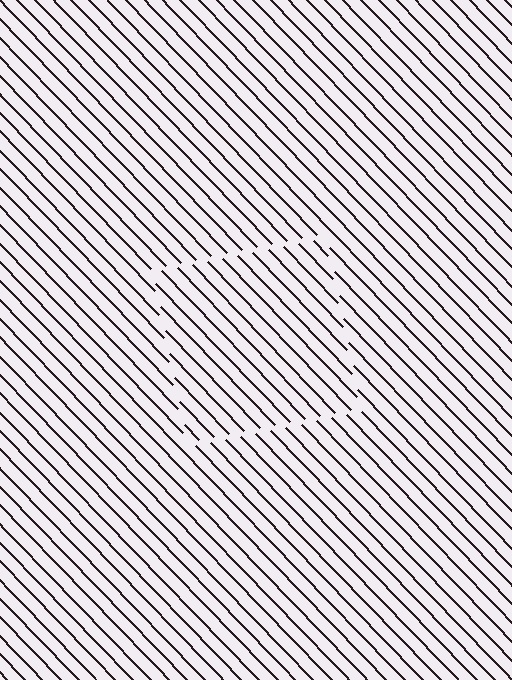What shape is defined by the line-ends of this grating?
An illusory square. The interior of the shape contains the same grating, shifted by half a period — the contour is defined by the phase discontinuity where line-ends from the inner and outer gratings abut.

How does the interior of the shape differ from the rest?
The interior of the shape contains the same grating, shifted by half a period — the contour is defined by the phase discontinuity where line-ends from the inner and outer gratings abut.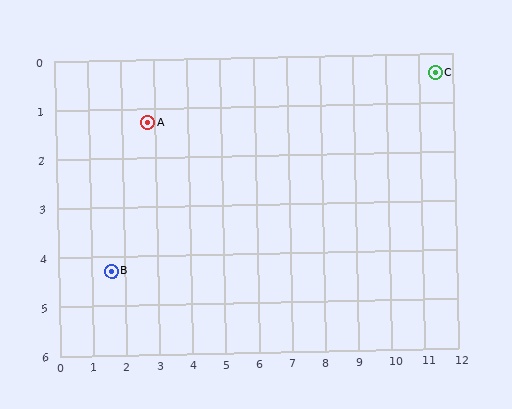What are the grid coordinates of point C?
Point C is at approximately (11.5, 0.4).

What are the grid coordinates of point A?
Point A is at approximately (2.8, 1.3).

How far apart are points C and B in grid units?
Points C and B are about 10.6 grid units apart.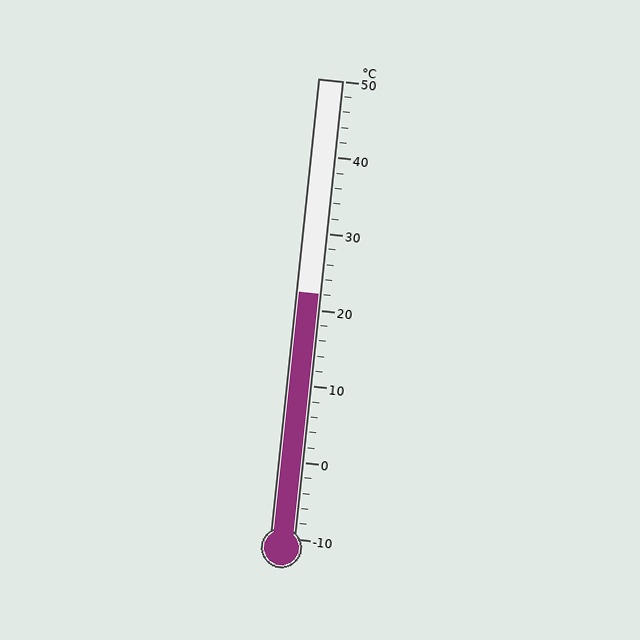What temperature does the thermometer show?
The thermometer shows approximately 22°C.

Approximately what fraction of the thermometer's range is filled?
The thermometer is filled to approximately 55% of its range.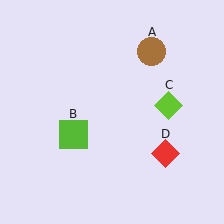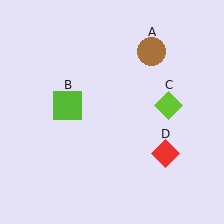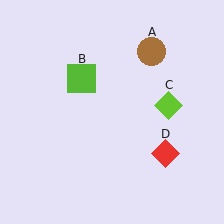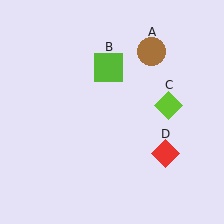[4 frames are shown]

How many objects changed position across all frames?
1 object changed position: lime square (object B).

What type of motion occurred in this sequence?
The lime square (object B) rotated clockwise around the center of the scene.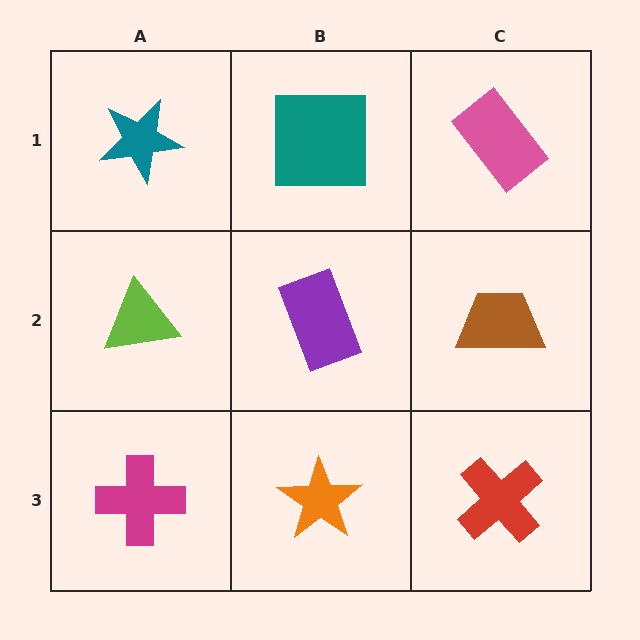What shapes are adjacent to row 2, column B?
A teal square (row 1, column B), an orange star (row 3, column B), a lime triangle (row 2, column A), a brown trapezoid (row 2, column C).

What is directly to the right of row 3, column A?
An orange star.